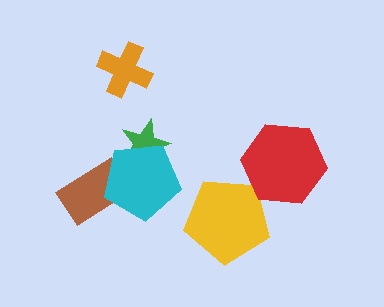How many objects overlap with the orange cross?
0 objects overlap with the orange cross.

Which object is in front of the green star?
The cyan pentagon is in front of the green star.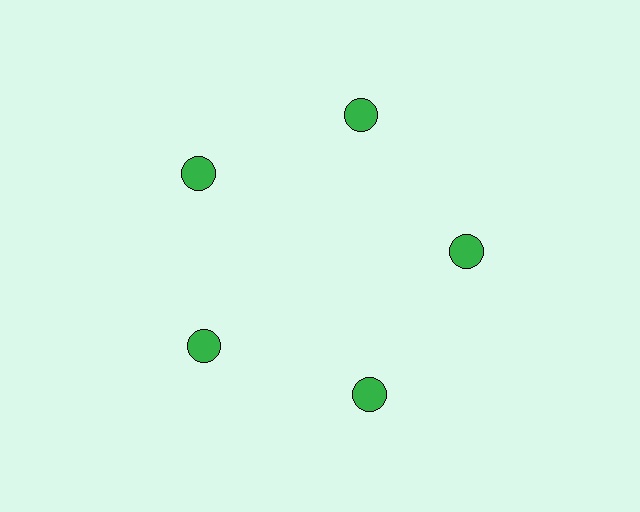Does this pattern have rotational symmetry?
Yes, this pattern has 5-fold rotational symmetry. It looks the same after rotating 72 degrees around the center.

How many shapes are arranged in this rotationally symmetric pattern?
There are 5 shapes, arranged in 5 groups of 1.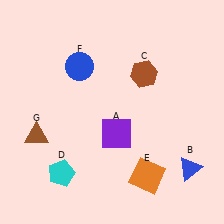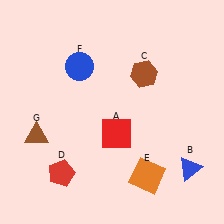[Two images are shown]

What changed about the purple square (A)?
In Image 1, A is purple. In Image 2, it changed to red.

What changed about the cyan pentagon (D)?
In Image 1, D is cyan. In Image 2, it changed to red.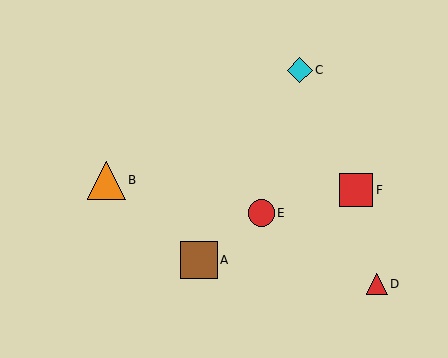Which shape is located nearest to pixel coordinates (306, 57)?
The cyan diamond (labeled C) at (300, 70) is nearest to that location.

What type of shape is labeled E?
Shape E is a red circle.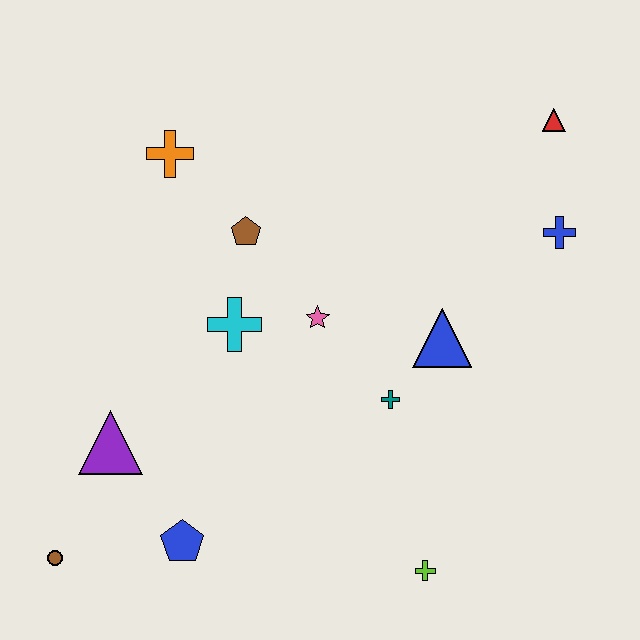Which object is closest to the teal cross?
The blue triangle is closest to the teal cross.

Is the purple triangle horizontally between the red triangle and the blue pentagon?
No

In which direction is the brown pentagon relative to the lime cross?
The brown pentagon is above the lime cross.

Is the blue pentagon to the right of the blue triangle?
No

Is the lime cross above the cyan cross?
No